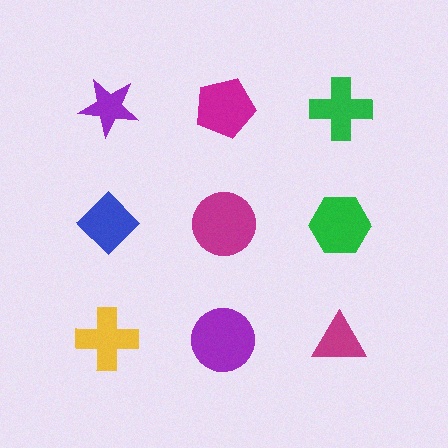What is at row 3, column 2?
A purple circle.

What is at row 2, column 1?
A blue diamond.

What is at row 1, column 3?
A green cross.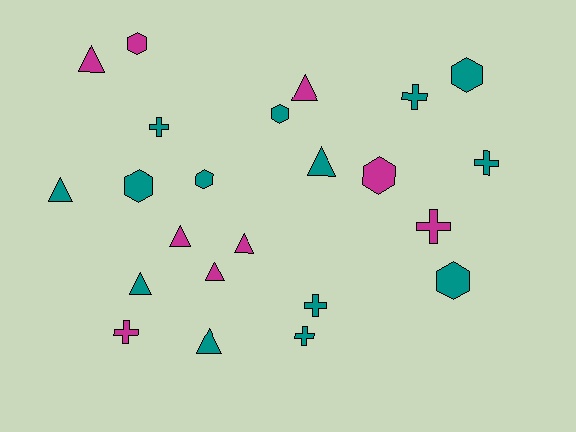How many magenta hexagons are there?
There are 2 magenta hexagons.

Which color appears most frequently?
Teal, with 14 objects.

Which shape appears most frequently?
Triangle, with 9 objects.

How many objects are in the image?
There are 23 objects.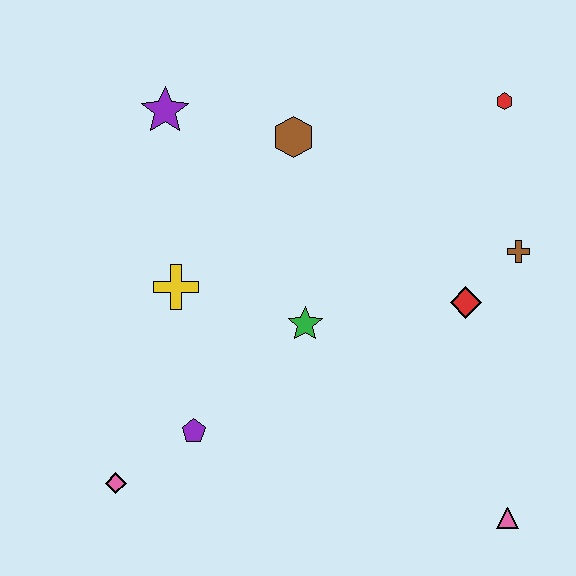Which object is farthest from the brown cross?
The pink diamond is farthest from the brown cross.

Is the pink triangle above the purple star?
No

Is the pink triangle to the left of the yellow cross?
No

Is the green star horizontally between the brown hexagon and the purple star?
No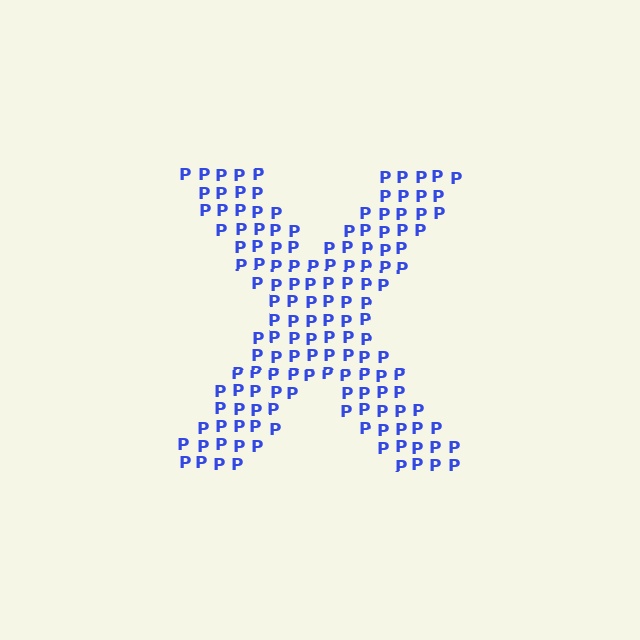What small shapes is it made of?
It is made of small letter P's.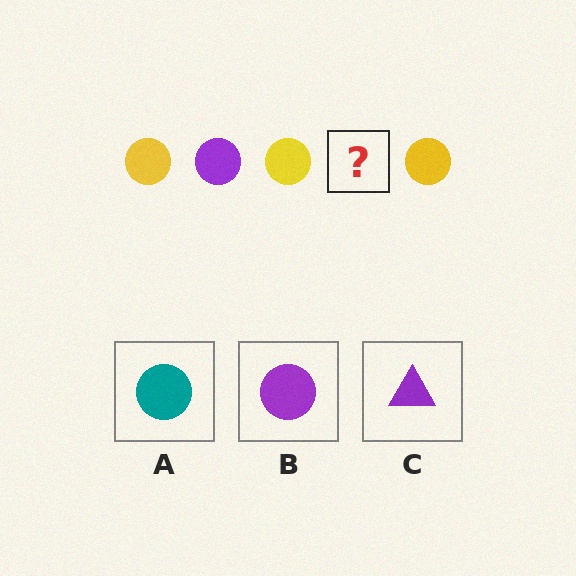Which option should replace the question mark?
Option B.